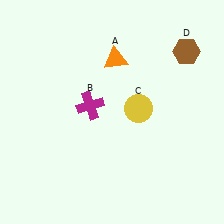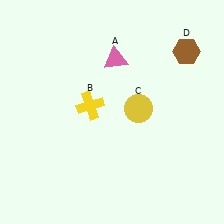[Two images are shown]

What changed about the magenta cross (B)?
In Image 1, B is magenta. In Image 2, it changed to yellow.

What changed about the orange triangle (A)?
In Image 1, A is orange. In Image 2, it changed to pink.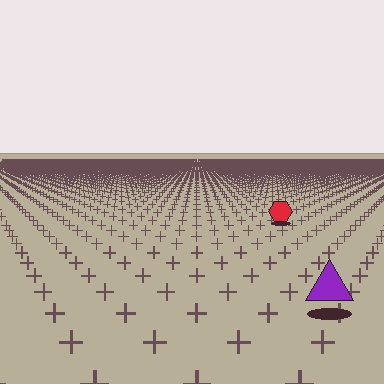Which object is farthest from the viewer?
The red hexagon is farthest from the viewer. It appears smaller and the ground texture around it is denser.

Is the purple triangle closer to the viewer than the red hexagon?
Yes. The purple triangle is closer — you can tell from the texture gradient: the ground texture is coarser near it.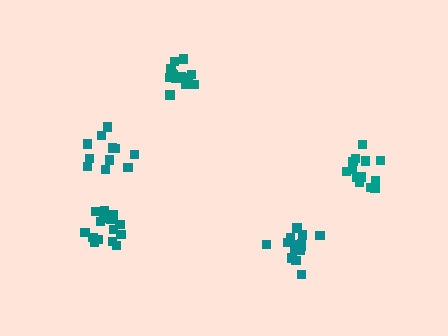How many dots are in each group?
Group 1: 14 dots, Group 2: 15 dots, Group 3: 11 dots, Group 4: 16 dots, Group 5: 15 dots (71 total).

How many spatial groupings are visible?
There are 5 spatial groupings.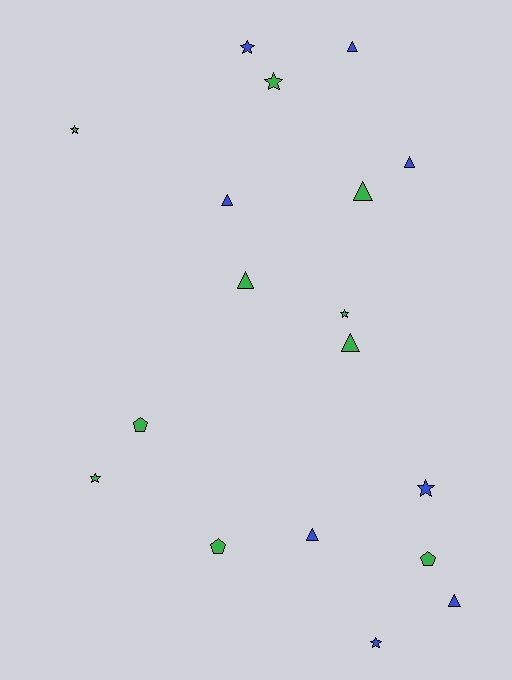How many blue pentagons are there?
There are no blue pentagons.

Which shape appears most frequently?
Triangle, with 8 objects.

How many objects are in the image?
There are 18 objects.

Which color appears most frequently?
Green, with 10 objects.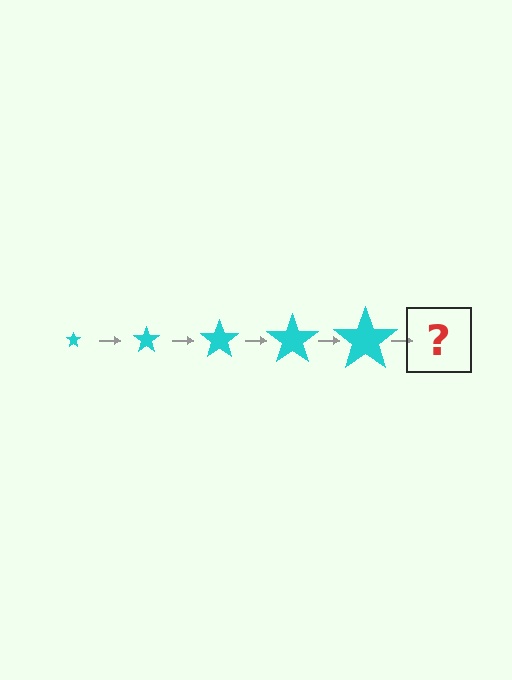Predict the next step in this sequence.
The next step is a cyan star, larger than the previous one.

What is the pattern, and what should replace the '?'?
The pattern is that the star gets progressively larger each step. The '?' should be a cyan star, larger than the previous one.